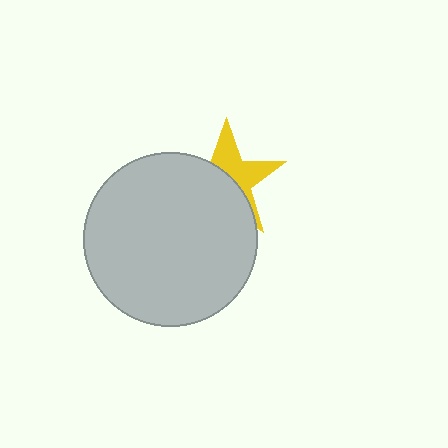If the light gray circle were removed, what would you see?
You would see the complete yellow star.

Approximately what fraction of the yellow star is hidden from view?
Roughly 57% of the yellow star is hidden behind the light gray circle.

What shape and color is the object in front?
The object in front is a light gray circle.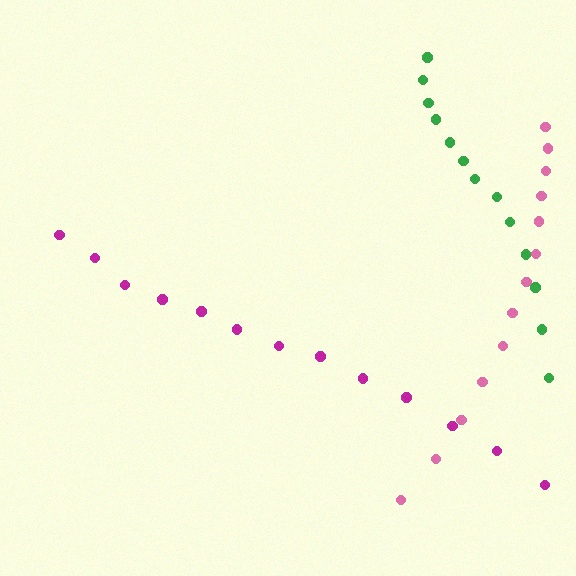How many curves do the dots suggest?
There are 3 distinct paths.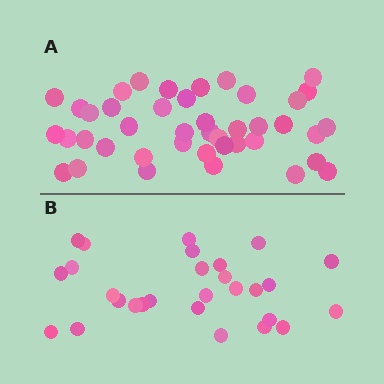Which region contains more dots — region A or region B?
Region A (the top region) has more dots.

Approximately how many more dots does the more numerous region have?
Region A has approximately 15 more dots than region B.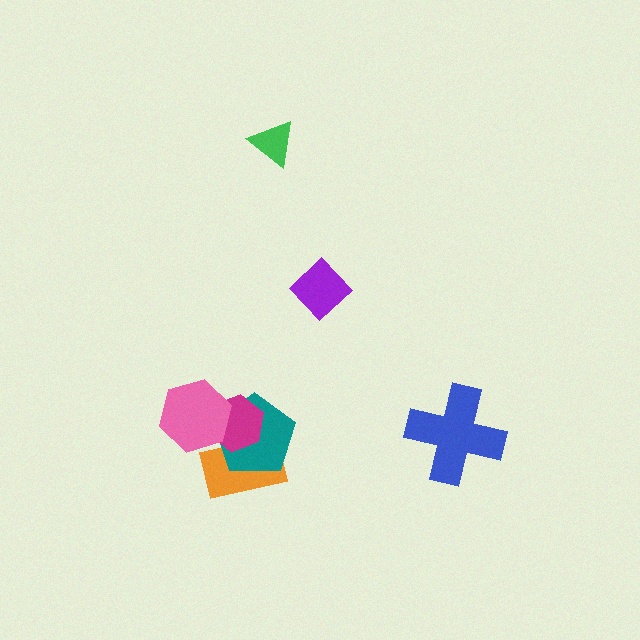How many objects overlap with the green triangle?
0 objects overlap with the green triangle.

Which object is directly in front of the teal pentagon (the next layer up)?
The magenta hexagon is directly in front of the teal pentagon.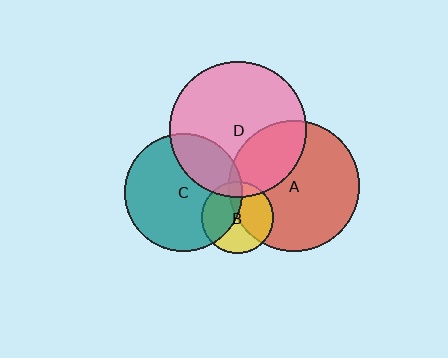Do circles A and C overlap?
Yes.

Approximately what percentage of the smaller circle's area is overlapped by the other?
Approximately 5%.